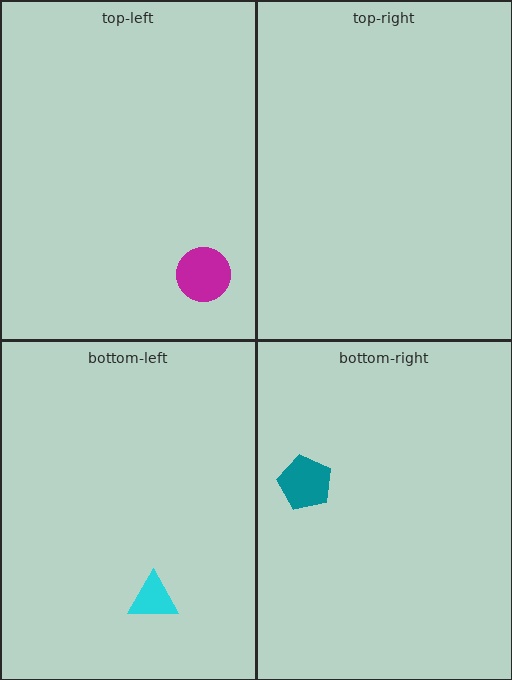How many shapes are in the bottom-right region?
1.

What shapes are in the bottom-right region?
The teal pentagon.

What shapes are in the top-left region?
The magenta circle.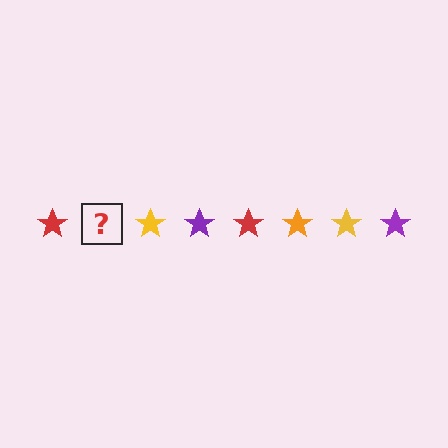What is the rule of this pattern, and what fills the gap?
The rule is that the pattern cycles through red, orange, yellow, purple stars. The gap should be filled with an orange star.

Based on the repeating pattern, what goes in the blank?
The blank should be an orange star.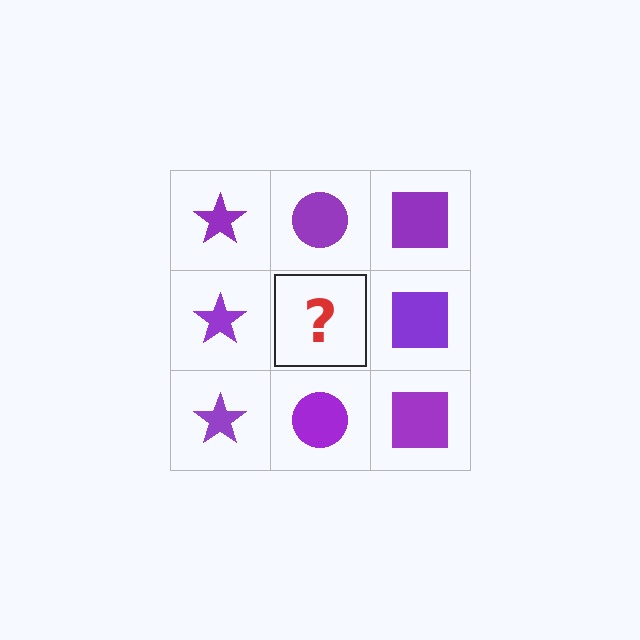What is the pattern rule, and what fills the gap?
The rule is that each column has a consistent shape. The gap should be filled with a purple circle.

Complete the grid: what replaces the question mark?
The question mark should be replaced with a purple circle.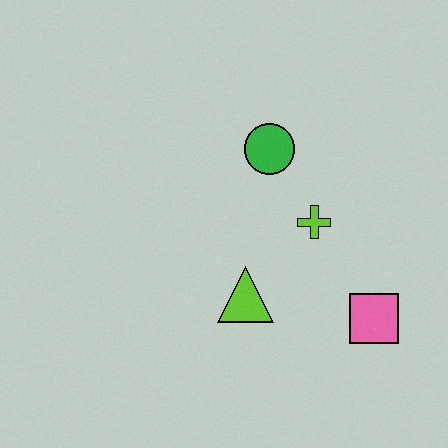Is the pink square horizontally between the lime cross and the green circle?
No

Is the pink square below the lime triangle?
Yes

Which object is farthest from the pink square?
The green circle is farthest from the pink square.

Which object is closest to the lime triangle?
The lime cross is closest to the lime triangle.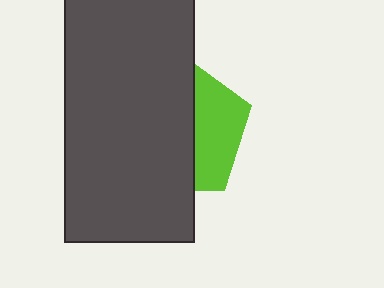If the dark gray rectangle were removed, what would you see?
You would see the complete lime pentagon.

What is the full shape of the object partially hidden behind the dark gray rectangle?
The partially hidden object is a lime pentagon.